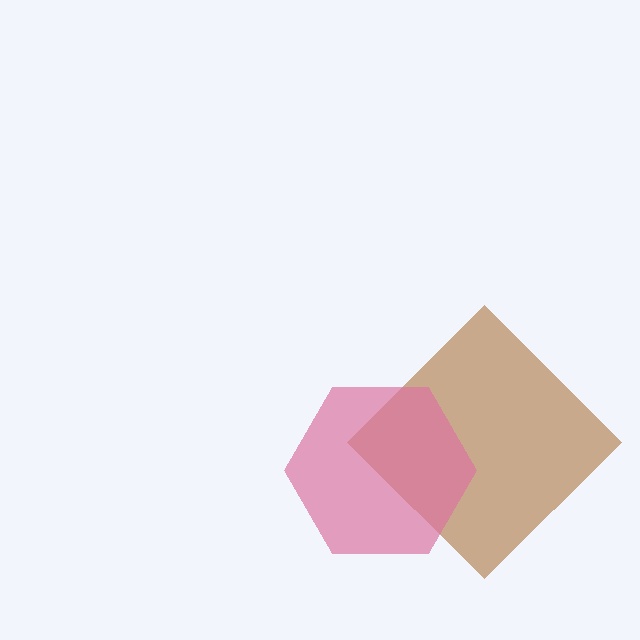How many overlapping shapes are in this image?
There are 2 overlapping shapes in the image.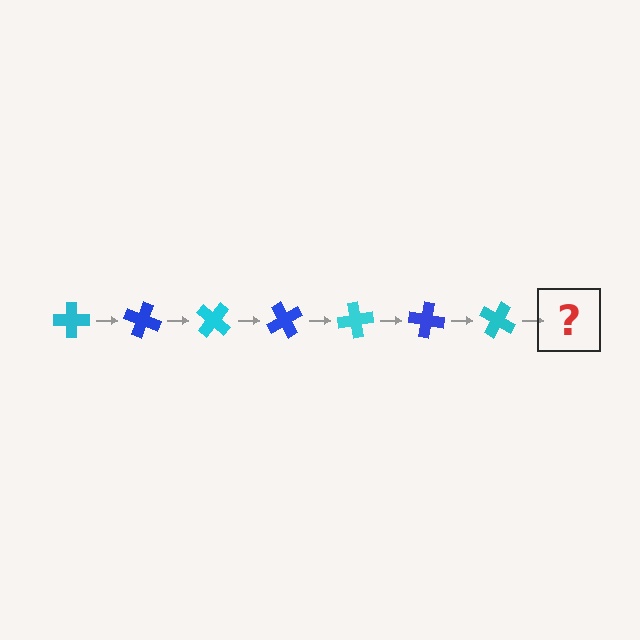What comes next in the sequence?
The next element should be a blue cross, rotated 140 degrees from the start.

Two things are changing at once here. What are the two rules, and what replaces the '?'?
The two rules are that it rotates 20 degrees each step and the color cycles through cyan and blue. The '?' should be a blue cross, rotated 140 degrees from the start.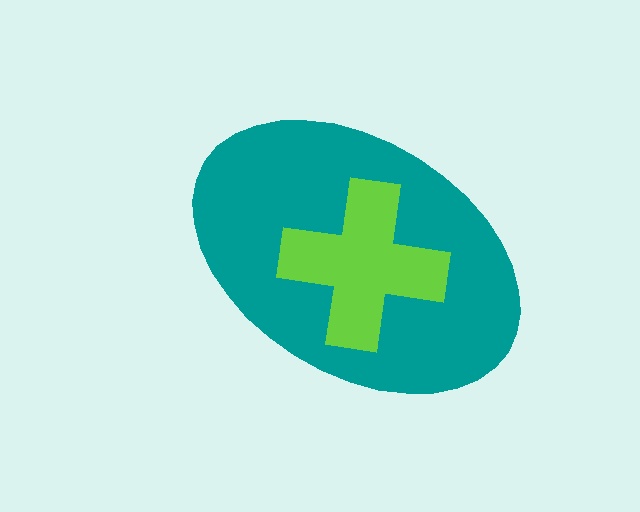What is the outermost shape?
The teal ellipse.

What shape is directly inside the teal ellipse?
The lime cross.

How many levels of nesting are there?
2.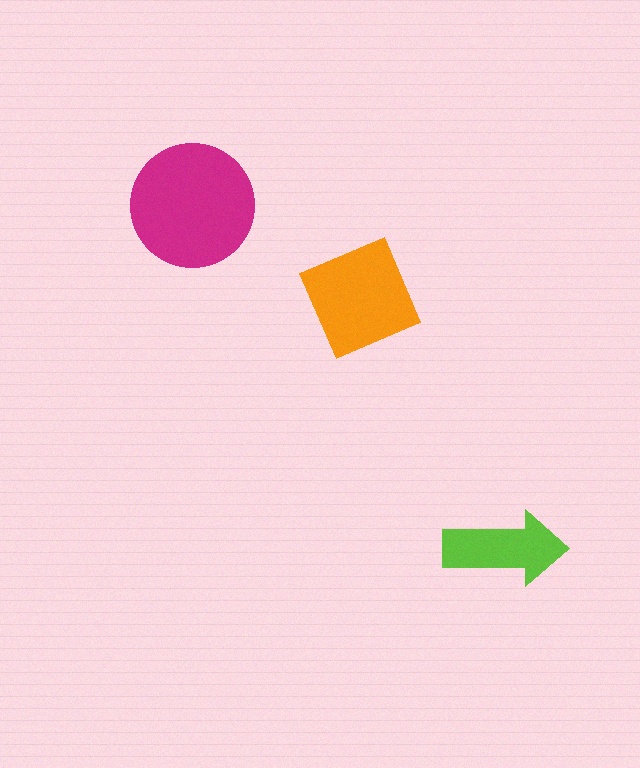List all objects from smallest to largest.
The lime arrow, the orange square, the magenta circle.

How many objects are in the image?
There are 3 objects in the image.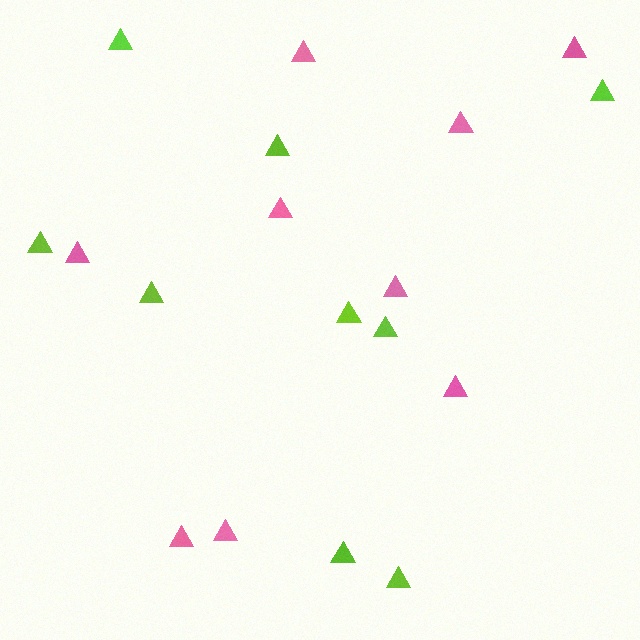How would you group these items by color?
There are 2 groups: one group of lime triangles (9) and one group of pink triangles (9).